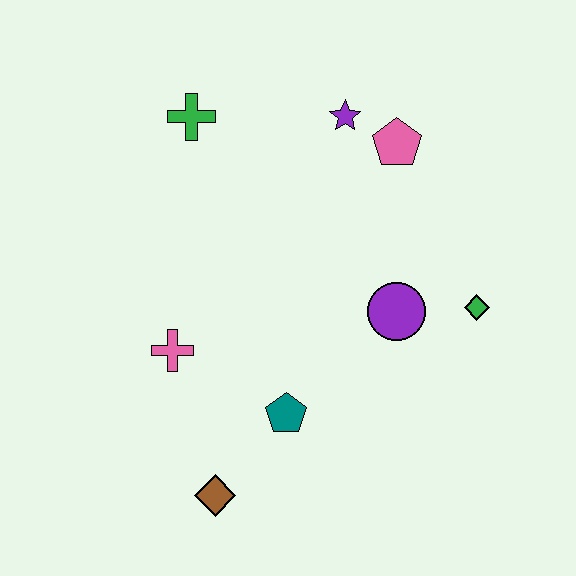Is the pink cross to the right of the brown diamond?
No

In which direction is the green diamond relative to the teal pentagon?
The green diamond is to the right of the teal pentagon.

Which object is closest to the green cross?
The purple star is closest to the green cross.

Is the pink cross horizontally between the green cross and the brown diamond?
No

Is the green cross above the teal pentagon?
Yes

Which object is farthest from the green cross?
The brown diamond is farthest from the green cross.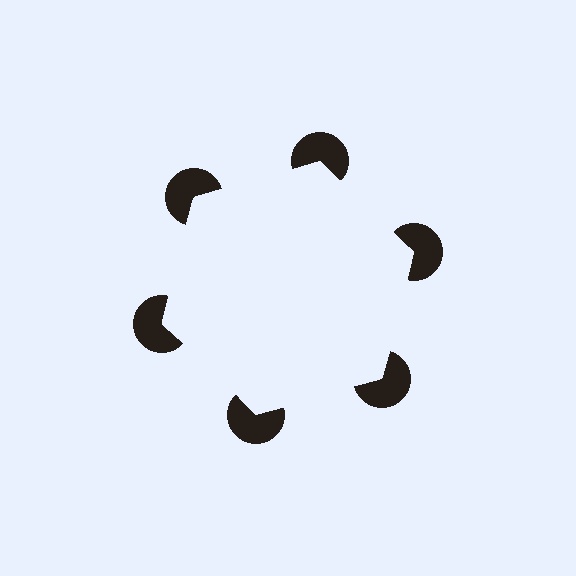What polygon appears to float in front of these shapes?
An illusory hexagon — its edges are inferred from the aligned wedge cuts in the pac-man discs, not physically drawn.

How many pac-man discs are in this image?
There are 6 — one at each vertex of the illusory hexagon.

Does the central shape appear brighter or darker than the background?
It typically appears slightly brighter than the background, even though no actual brightness change is drawn.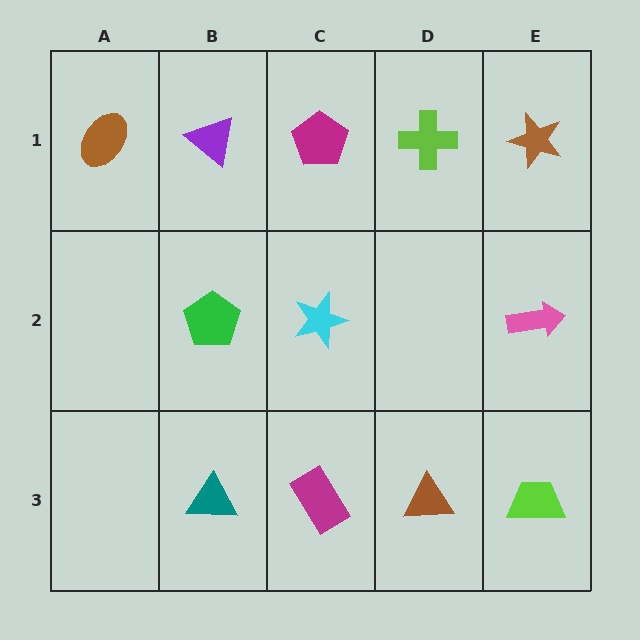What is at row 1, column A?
A brown ellipse.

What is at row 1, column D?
A lime cross.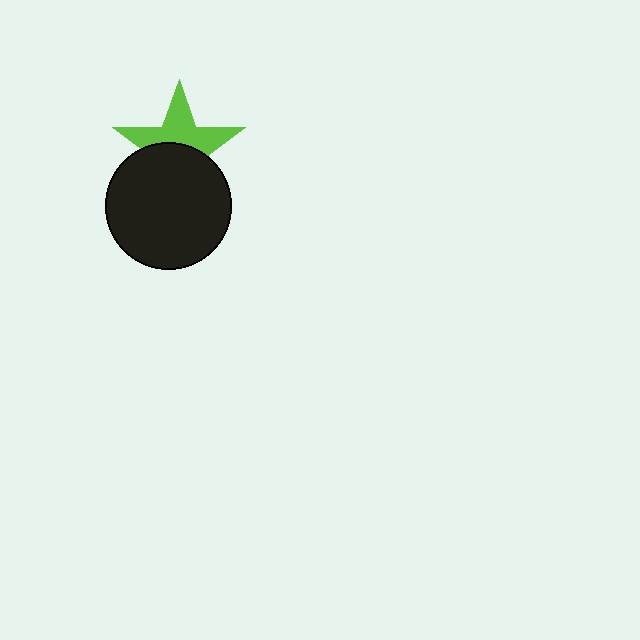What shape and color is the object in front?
The object in front is a black circle.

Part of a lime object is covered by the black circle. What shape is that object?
It is a star.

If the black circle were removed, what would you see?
You would see the complete lime star.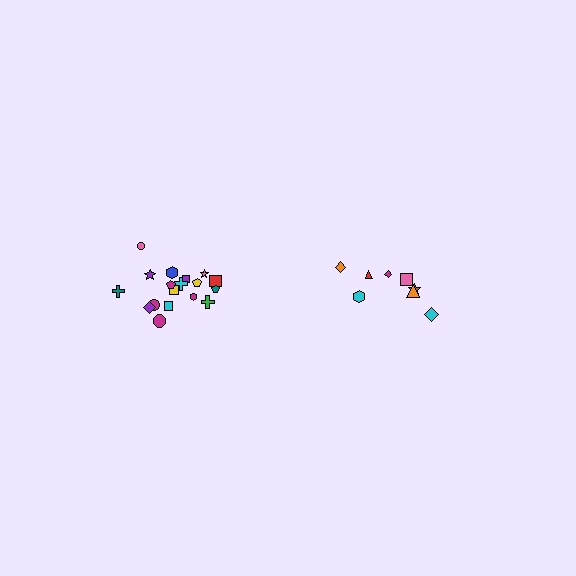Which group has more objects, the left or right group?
The left group.